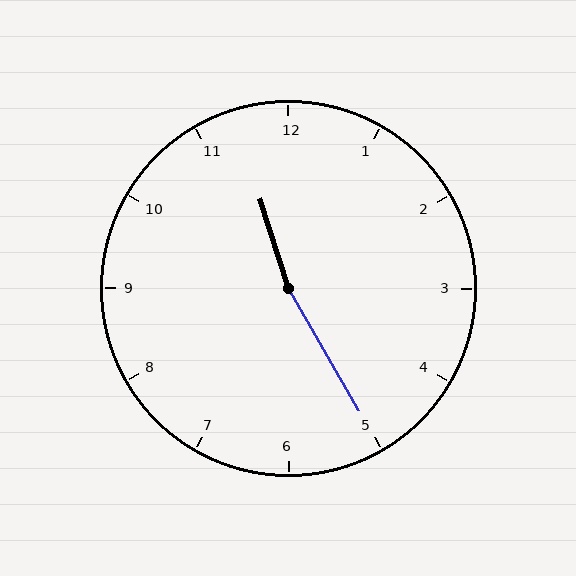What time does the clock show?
11:25.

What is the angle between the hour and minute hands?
Approximately 168 degrees.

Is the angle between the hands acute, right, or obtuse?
It is obtuse.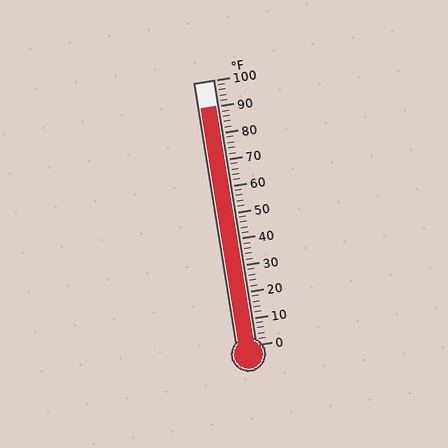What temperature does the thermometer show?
The thermometer shows approximately 90°F.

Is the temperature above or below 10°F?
The temperature is above 10°F.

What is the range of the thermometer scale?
The thermometer scale ranges from 0°F to 100°F.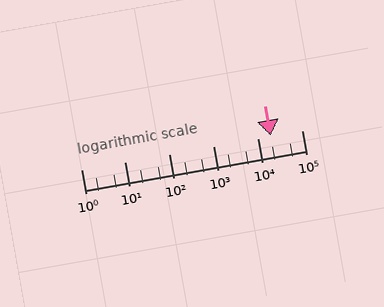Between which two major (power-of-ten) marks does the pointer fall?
The pointer is between 10000 and 100000.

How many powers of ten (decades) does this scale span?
The scale spans 5 decades, from 1 to 100000.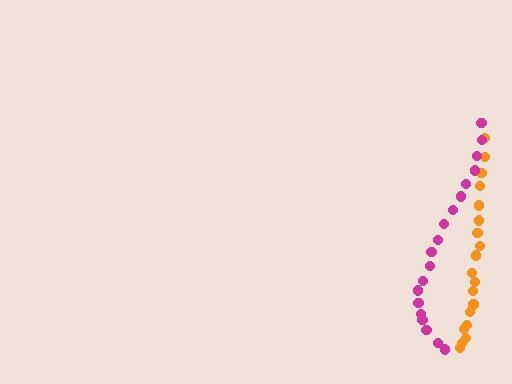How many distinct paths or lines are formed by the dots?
There are 2 distinct paths.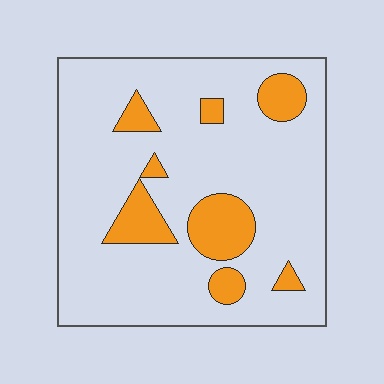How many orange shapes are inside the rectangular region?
8.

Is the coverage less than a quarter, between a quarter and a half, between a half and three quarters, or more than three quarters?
Less than a quarter.